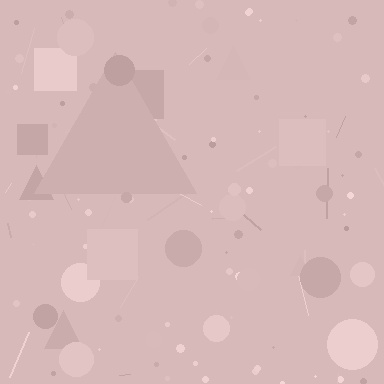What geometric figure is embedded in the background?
A triangle is embedded in the background.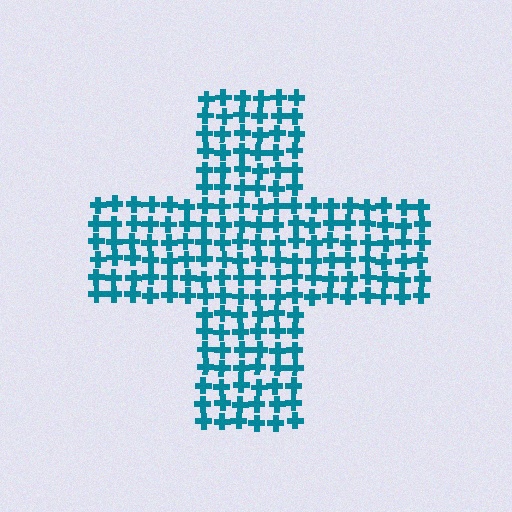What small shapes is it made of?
It is made of small crosses.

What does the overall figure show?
The overall figure shows a cross.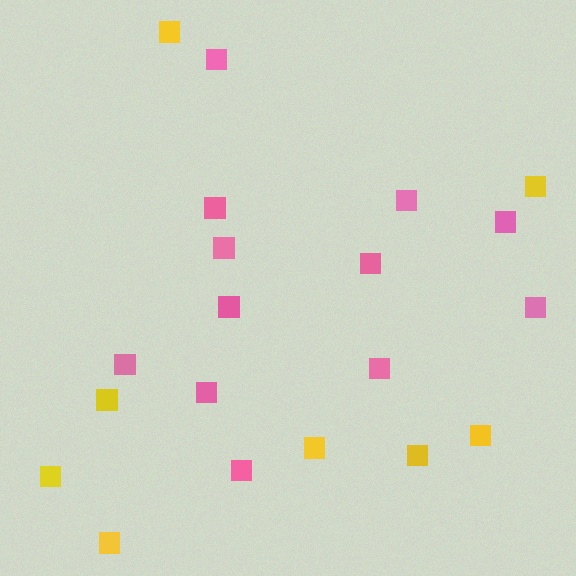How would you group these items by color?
There are 2 groups: one group of yellow squares (8) and one group of pink squares (12).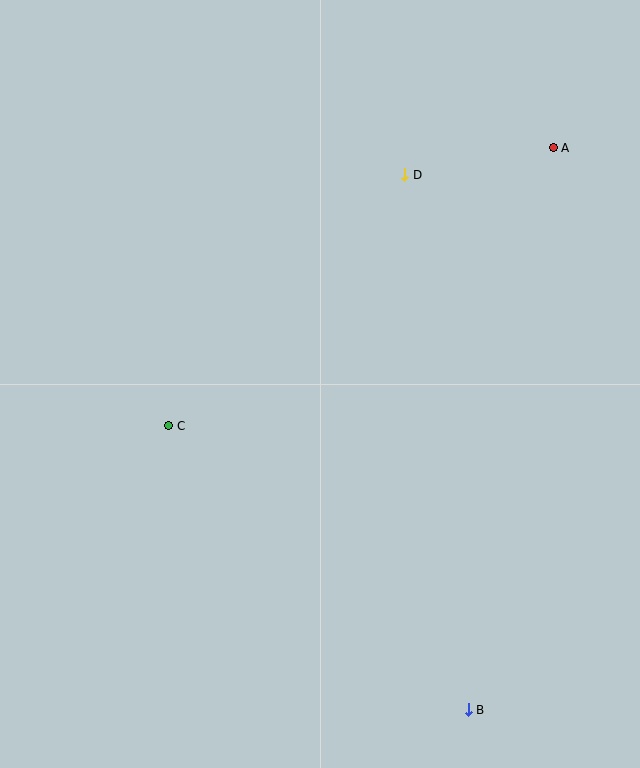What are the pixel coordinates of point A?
Point A is at (553, 148).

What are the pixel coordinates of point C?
Point C is at (169, 426).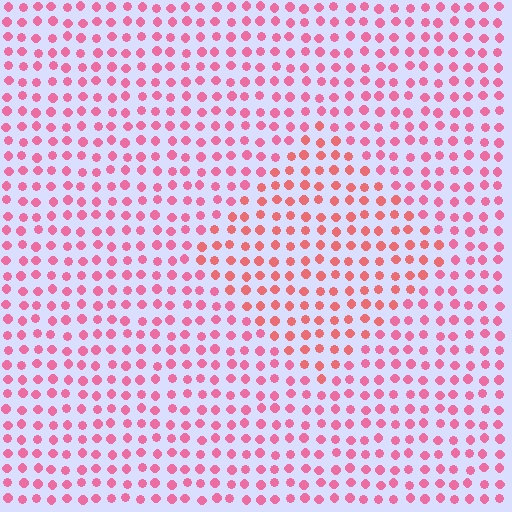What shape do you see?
I see a diamond.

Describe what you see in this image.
The image is filled with small pink elements in a uniform arrangement. A diamond-shaped region is visible where the elements are tinted to a slightly different hue, forming a subtle color boundary.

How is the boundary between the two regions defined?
The boundary is defined purely by a slight shift in hue (about 22 degrees). Spacing, size, and orientation are identical on both sides.